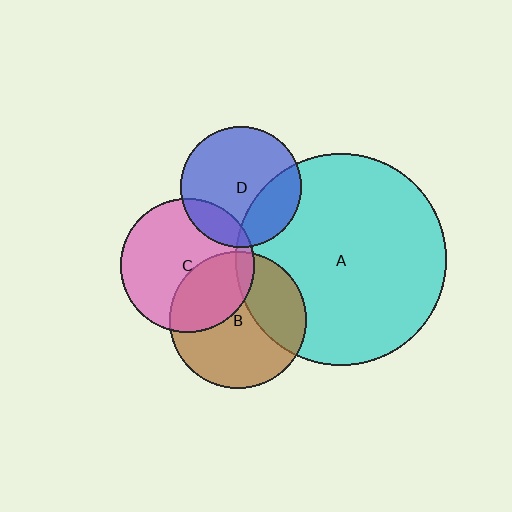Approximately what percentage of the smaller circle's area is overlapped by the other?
Approximately 35%.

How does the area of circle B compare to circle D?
Approximately 1.3 times.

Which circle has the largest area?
Circle A (cyan).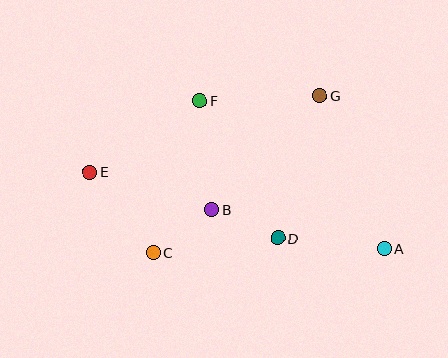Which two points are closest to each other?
Points B and D are closest to each other.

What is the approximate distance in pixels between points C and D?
The distance between C and D is approximately 125 pixels.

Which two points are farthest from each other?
Points A and E are farthest from each other.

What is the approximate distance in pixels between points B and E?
The distance between B and E is approximately 127 pixels.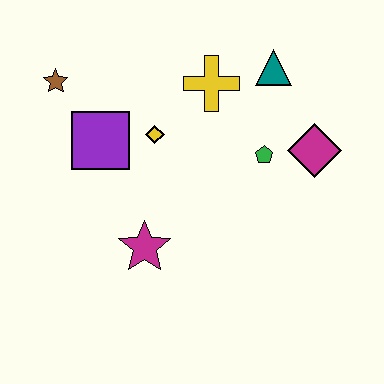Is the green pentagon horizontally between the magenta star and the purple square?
No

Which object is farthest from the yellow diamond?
The magenta diamond is farthest from the yellow diamond.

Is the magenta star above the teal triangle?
No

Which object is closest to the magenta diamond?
The green pentagon is closest to the magenta diamond.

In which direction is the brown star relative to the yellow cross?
The brown star is to the left of the yellow cross.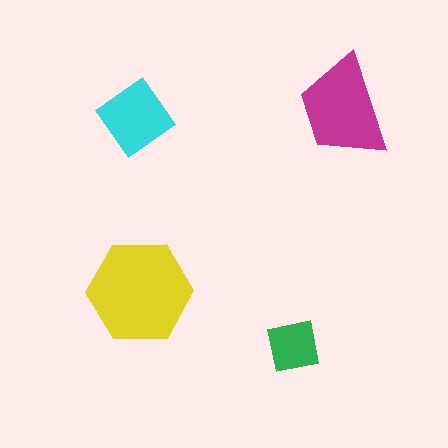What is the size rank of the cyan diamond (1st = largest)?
3rd.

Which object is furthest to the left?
The cyan diamond is leftmost.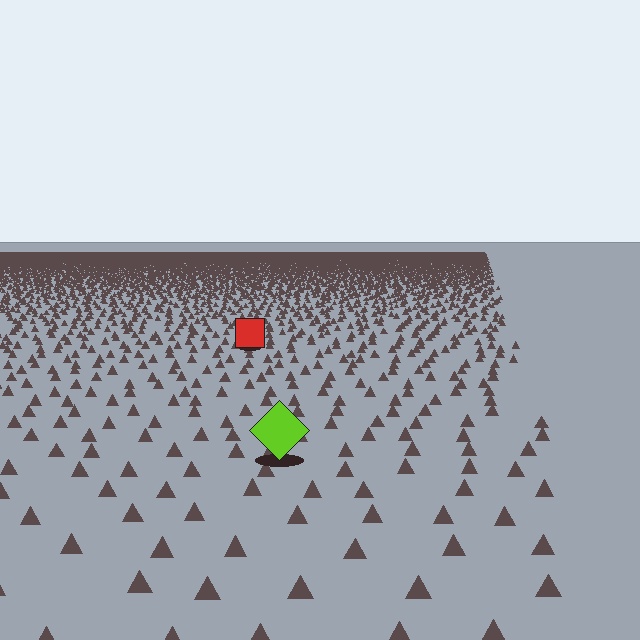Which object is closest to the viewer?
The lime diamond is closest. The texture marks near it are larger and more spread out.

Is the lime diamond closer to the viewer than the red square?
Yes. The lime diamond is closer — you can tell from the texture gradient: the ground texture is coarser near it.